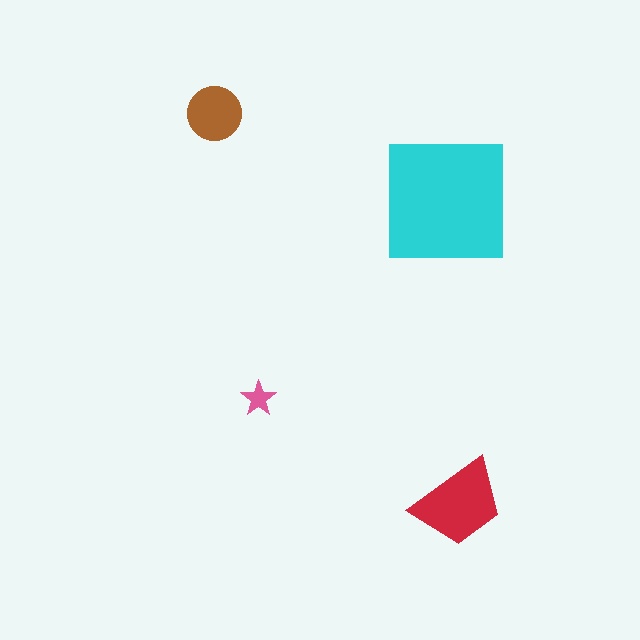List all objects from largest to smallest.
The cyan square, the red trapezoid, the brown circle, the pink star.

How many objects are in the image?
There are 4 objects in the image.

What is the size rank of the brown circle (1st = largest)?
3rd.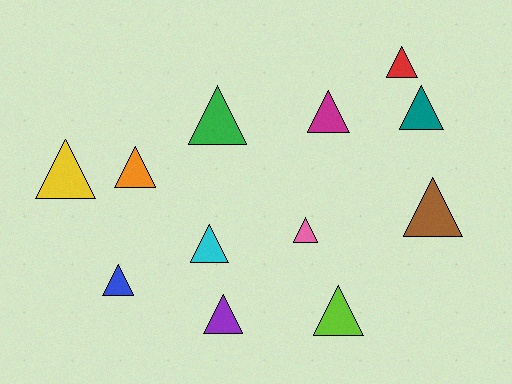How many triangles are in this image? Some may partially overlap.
There are 12 triangles.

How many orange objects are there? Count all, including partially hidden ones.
There is 1 orange object.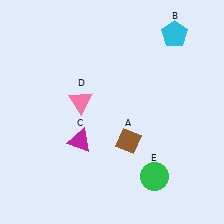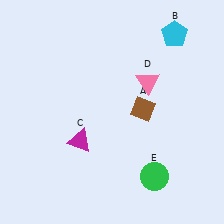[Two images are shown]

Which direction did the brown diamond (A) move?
The brown diamond (A) moved up.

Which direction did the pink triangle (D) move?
The pink triangle (D) moved right.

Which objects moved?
The objects that moved are: the brown diamond (A), the pink triangle (D).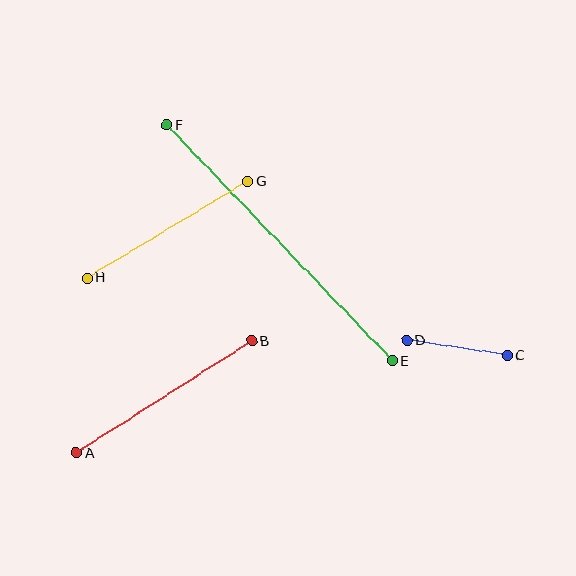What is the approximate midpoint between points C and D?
The midpoint is at approximately (457, 348) pixels.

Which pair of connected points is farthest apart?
Points E and F are farthest apart.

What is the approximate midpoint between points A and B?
The midpoint is at approximately (164, 397) pixels.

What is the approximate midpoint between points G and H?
The midpoint is at approximately (167, 230) pixels.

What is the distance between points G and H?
The distance is approximately 188 pixels.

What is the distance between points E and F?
The distance is approximately 326 pixels.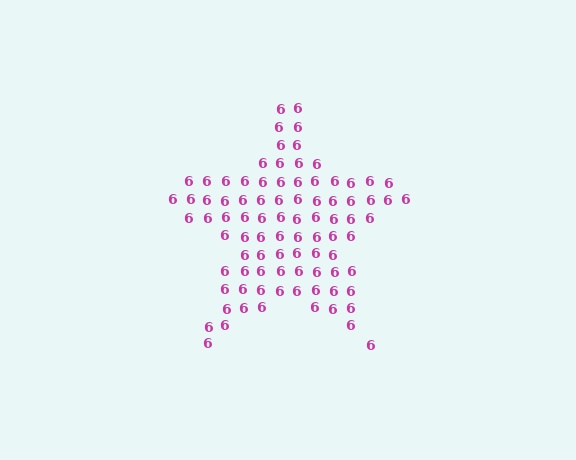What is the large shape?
The large shape is a star.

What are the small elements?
The small elements are digit 6's.